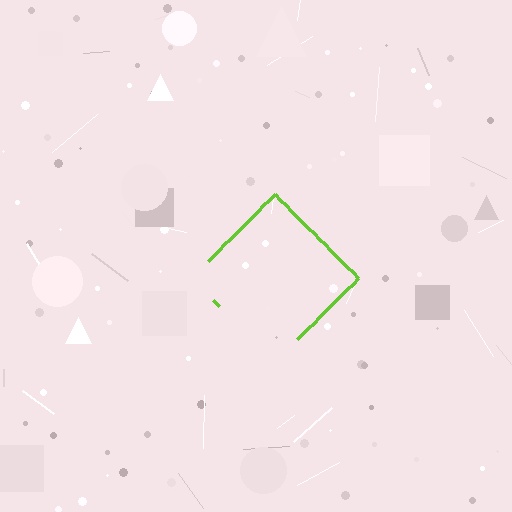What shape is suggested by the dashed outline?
The dashed outline suggests a diamond.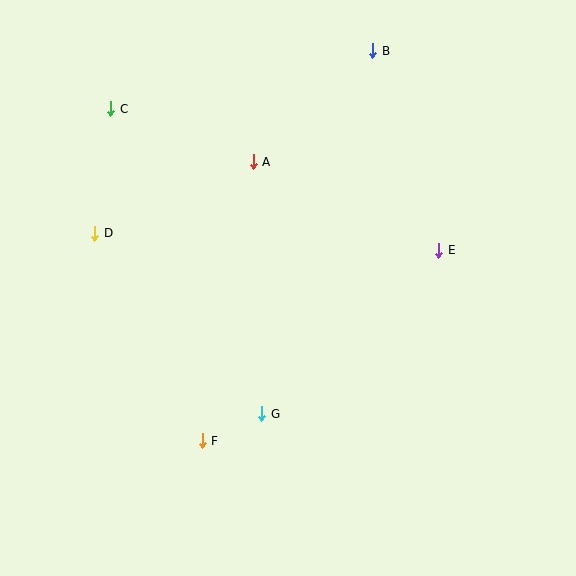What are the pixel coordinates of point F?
Point F is at (202, 441).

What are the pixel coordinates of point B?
Point B is at (373, 51).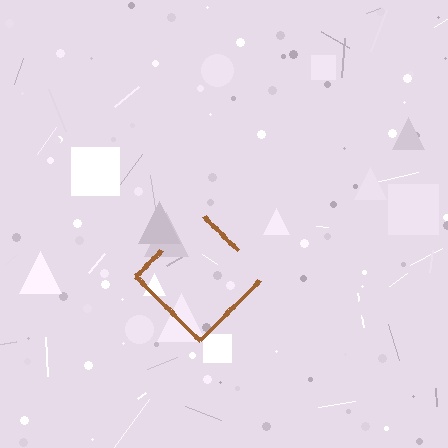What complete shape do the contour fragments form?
The contour fragments form a diamond.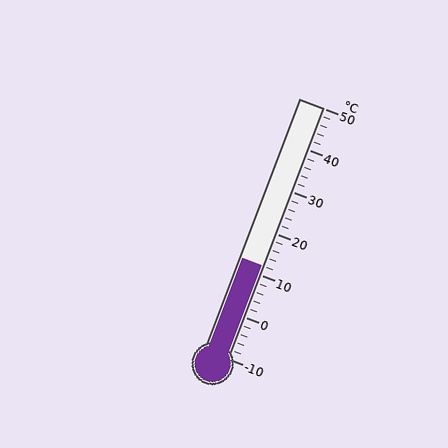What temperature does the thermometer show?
The thermometer shows approximately 12°C.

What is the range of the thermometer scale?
The thermometer scale ranges from -10°C to 50°C.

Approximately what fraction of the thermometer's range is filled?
The thermometer is filled to approximately 35% of its range.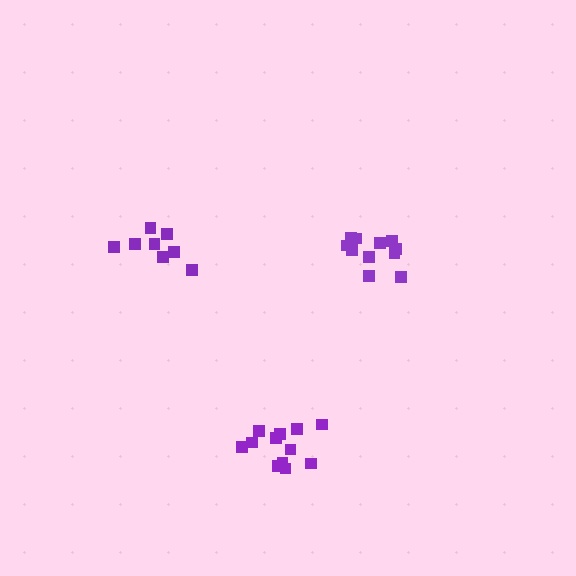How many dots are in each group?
Group 1: 12 dots, Group 2: 11 dots, Group 3: 8 dots (31 total).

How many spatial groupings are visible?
There are 3 spatial groupings.